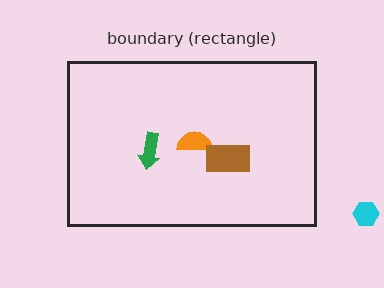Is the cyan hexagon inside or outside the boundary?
Outside.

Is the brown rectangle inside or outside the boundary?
Inside.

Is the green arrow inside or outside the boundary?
Inside.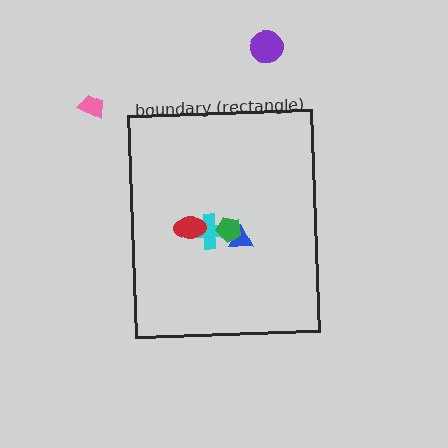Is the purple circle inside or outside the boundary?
Outside.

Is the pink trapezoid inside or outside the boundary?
Outside.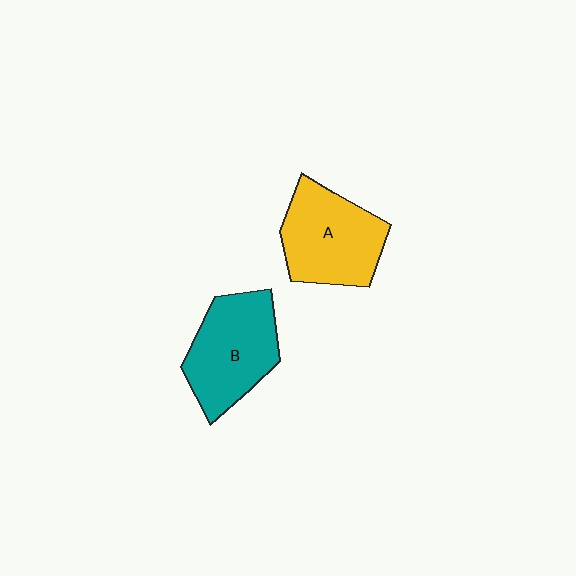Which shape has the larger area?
Shape B (teal).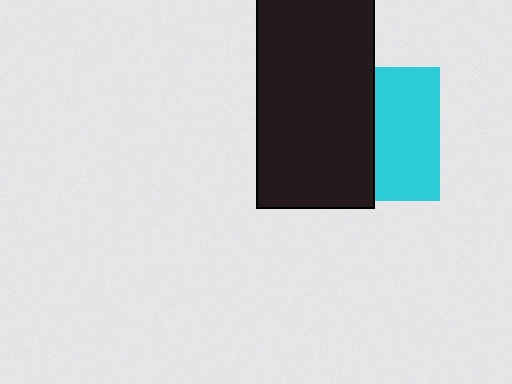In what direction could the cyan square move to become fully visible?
The cyan square could move right. That would shift it out from behind the black rectangle entirely.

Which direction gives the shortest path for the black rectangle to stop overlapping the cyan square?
Moving left gives the shortest separation.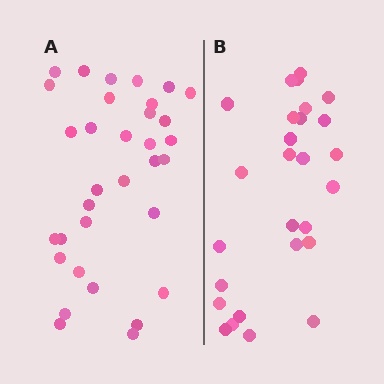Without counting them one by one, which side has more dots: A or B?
Region A (the left region) has more dots.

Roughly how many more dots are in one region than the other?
Region A has about 6 more dots than region B.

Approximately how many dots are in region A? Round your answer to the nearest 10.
About 30 dots. (The exact count is 33, which rounds to 30.)